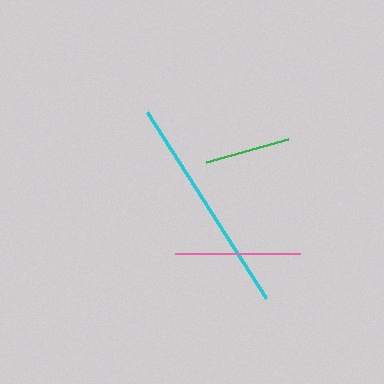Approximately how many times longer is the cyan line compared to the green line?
The cyan line is approximately 2.6 times the length of the green line.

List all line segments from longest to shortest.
From longest to shortest: cyan, pink, green.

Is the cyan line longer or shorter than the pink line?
The cyan line is longer than the pink line.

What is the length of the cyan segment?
The cyan segment is approximately 221 pixels long.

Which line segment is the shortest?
The green line is the shortest at approximately 85 pixels.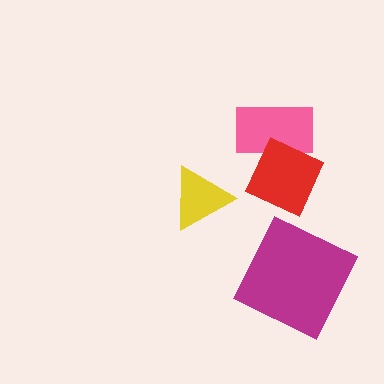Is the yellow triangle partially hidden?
No, no other shape covers it.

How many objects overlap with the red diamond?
1 object overlaps with the red diamond.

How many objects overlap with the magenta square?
0 objects overlap with the magenta square.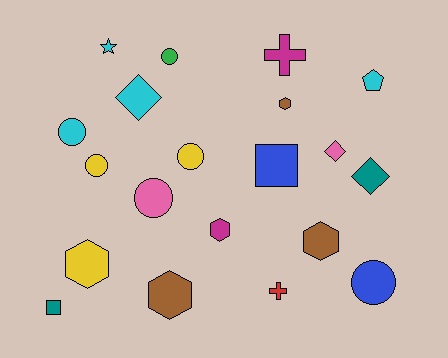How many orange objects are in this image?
There are no orange objects.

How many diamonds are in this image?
There are 3 diamonds.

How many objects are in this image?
There are 20 objects.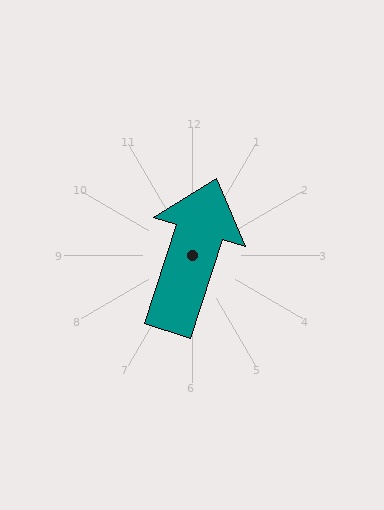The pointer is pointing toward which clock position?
Roughly 1 o'clock.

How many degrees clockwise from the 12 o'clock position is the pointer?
Approximately 18 degrees.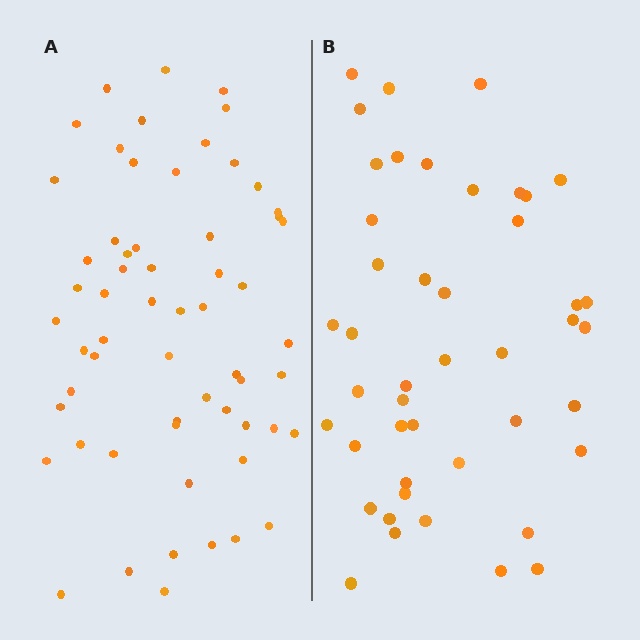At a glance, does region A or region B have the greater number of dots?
Region A (the left region) has more dots.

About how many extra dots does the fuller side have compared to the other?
Region A has approximately 15 more dots than region B.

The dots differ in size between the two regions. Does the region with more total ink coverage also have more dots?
No. Region B has more total ink coverage because its dots are larger, but region A actually contains more individual dots. Total area can be misleading — the number of items is what matters here.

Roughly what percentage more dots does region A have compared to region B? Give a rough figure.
About 35% more.